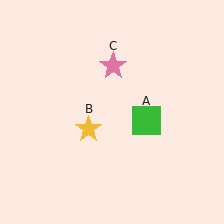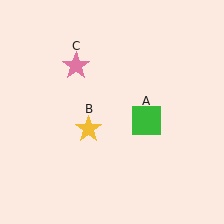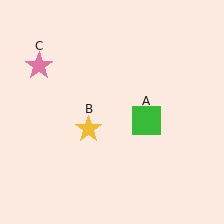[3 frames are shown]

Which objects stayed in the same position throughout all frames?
Green square (object A) and yellow star (object B) remained stationary.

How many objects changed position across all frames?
1 object changed position: pink star (object C).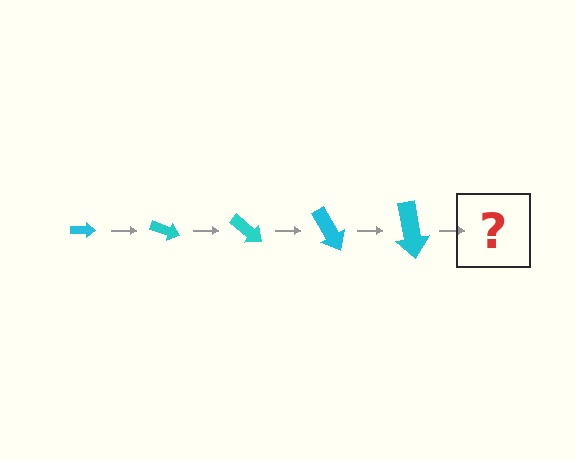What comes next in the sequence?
The next element should be an arrow, larger than the previous one and rotated 100 degrees from the start.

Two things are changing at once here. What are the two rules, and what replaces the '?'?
The two rules are that the arrow grows larger each step and it rotates 20 degrees each step. The '?' should be an arrow, larger than the previous one and rotated 100 degrees from the start.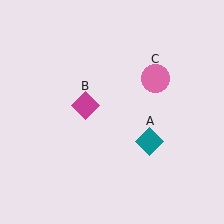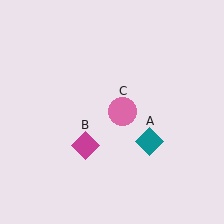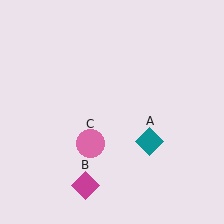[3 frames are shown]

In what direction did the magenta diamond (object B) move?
The magenta diamond (object B) moved down.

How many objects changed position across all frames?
2 objects changed position: magenta diamond (object B), pink circle (object C).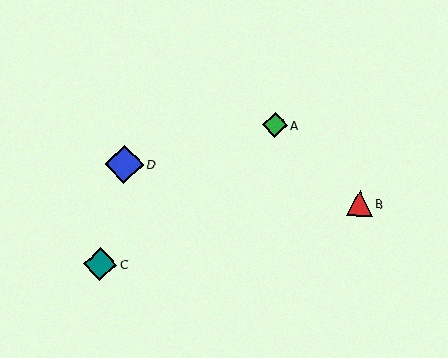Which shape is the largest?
The blue diamond (labeled D) is the largest.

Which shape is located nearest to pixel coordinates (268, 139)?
The green diamond (labeled A) at (275, 125) is nearest to that location.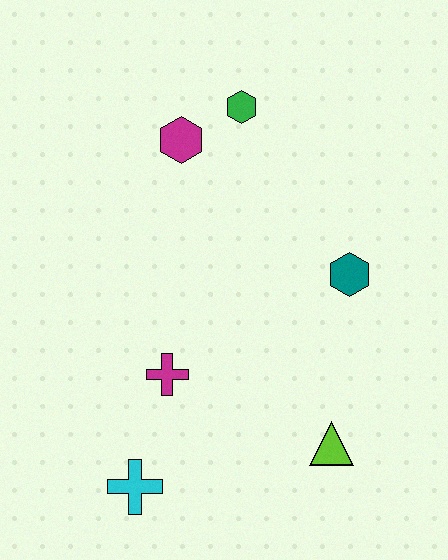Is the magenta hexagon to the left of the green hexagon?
Yes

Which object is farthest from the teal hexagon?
The cyan cross is farthest from the teal hexagon.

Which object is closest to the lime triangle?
The teal hexagon is closest to the lime triangle.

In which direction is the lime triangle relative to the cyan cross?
The lime triangle is to the right of the cyan cross.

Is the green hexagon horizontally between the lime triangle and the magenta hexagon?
Yes